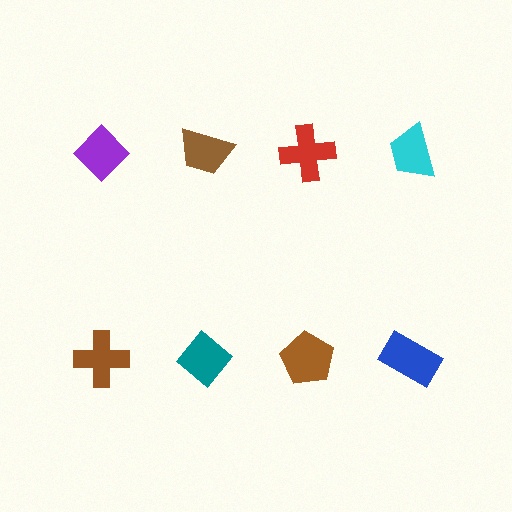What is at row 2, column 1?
A brown cross.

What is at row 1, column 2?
A brown trapezoid.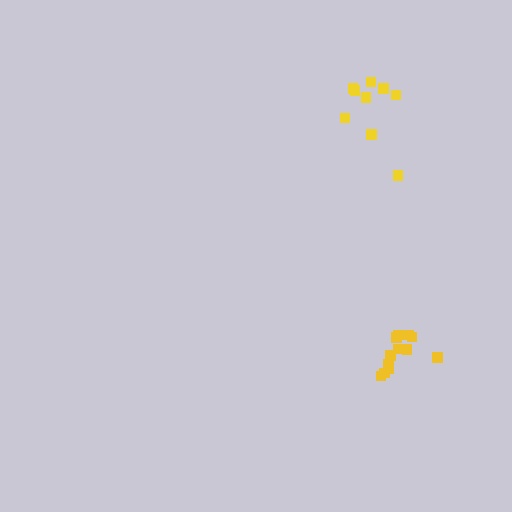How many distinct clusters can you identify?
There are 2 distinct clusters.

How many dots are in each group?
Group 1: 12 dots, Group 2: 9 dots (21 total).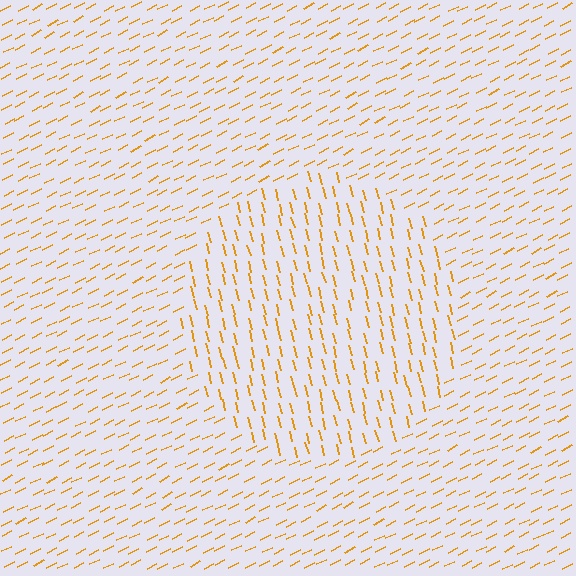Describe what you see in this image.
The image is filled with small orange line segments. A circle region in the image has lines oriented differently from the surrounding lines, creating a visible texture boundary.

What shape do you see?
I see a circle.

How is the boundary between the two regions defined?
The boundary is defined purely by a change in line orientation (approximately 78 degrees difference). All lines are the same color and thickness.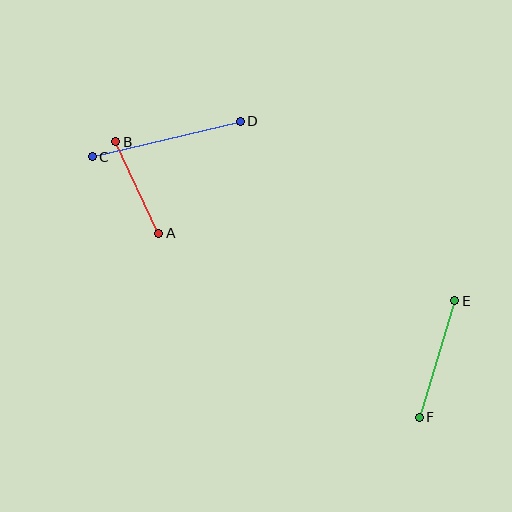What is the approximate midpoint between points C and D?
The midpoint is at approximately (166, 139) pixels.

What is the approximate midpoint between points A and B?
The midpoint is at approximately (137, 187) pixels.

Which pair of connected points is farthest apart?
Points C and D are farthest apart.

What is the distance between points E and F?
The distance is approximately 122 pixels.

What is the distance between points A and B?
The distance is approximately 101 pixels.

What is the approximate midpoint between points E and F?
The midpoint is at approximately (437, 359) pixels.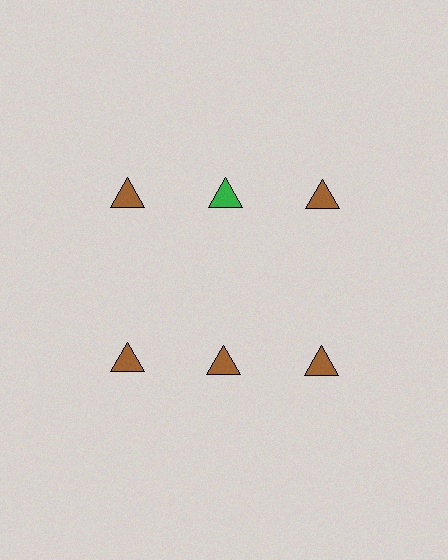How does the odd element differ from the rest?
It has a different color: green instead of brown.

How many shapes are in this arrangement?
There are 6 shapes arranged in a grid pattern.